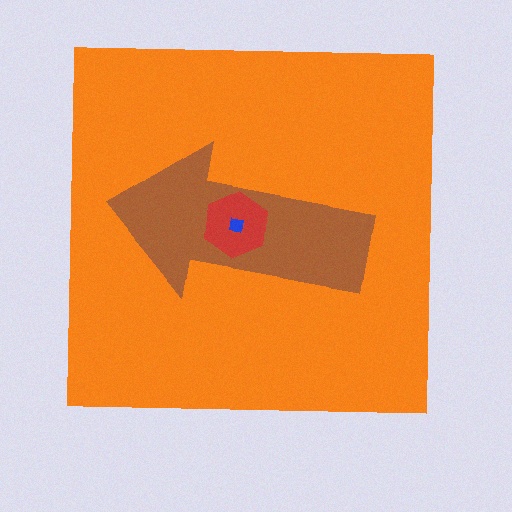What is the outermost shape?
The orange square.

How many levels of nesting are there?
4.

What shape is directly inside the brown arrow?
The red hexagon.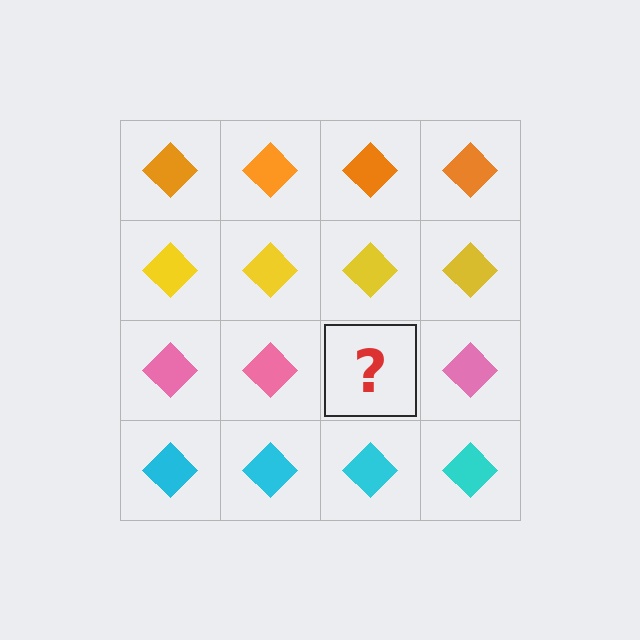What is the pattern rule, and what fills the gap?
The rule is that each row has a consistent color. The gap should be filled with a pink diamond.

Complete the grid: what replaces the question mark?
The question mark should be replaced with a pink diamond.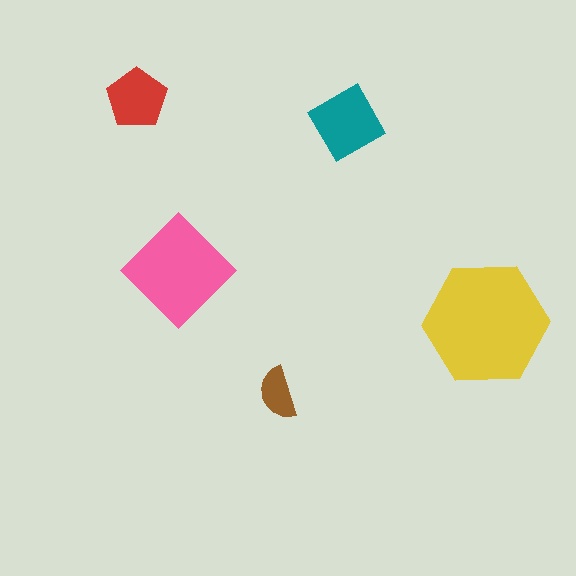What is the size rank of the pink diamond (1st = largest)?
2nd.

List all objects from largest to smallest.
The yellow hexagon, the pink diamond, the teal square, the red pentagon, the brown semicircle.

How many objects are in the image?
There are 5 objects in the image.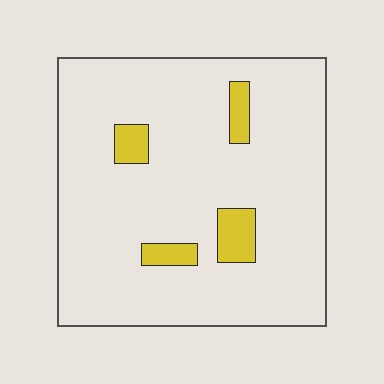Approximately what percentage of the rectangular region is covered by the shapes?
Approximately 10%.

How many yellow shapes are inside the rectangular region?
4.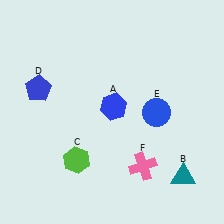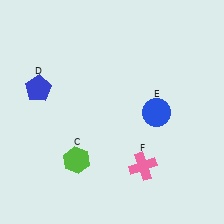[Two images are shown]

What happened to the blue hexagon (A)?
The blue hexagon (A) was removed in Image 2. It was in the top-right area of Image 1.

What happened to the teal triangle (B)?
The teal triangle (B) was removed in Image 2. It was in the bottom-right area of Image 1.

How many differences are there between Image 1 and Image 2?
There are 2 differences between the two images.